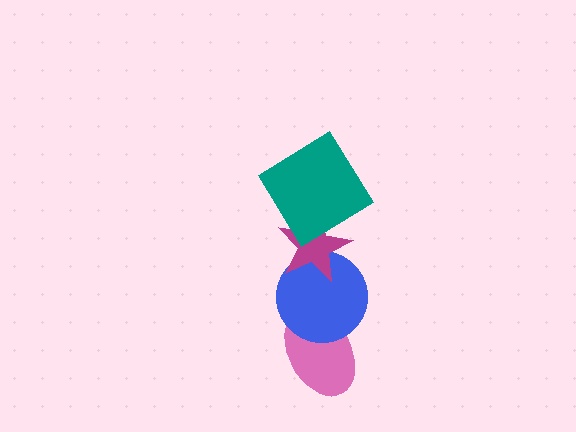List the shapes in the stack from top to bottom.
From top to bottom: the teal diamond, the magenta star, the blue circle, the pink ellipse.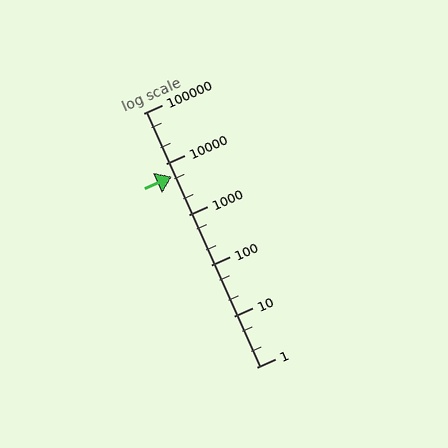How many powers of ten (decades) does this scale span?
The scale spans 5 decades, from 1 to 100000.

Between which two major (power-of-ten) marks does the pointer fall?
The pointer is between 1000 and 10000.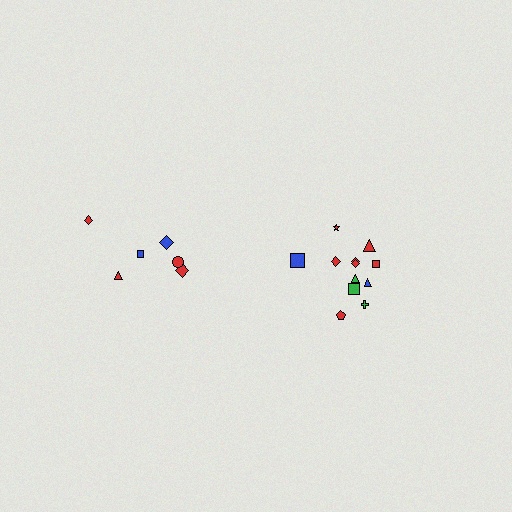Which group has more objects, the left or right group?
The right group.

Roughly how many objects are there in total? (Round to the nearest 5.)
Roughly 20 objects in total.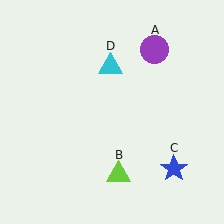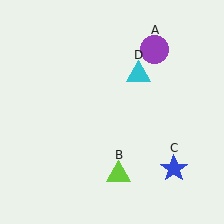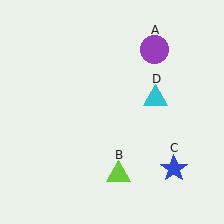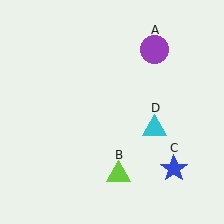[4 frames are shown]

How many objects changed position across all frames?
1 object changed position: cyan triangle (object D).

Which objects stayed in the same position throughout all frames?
Purple circle (object A) and lime triangle (object B) and blue star (object C) remained stationary.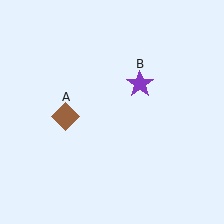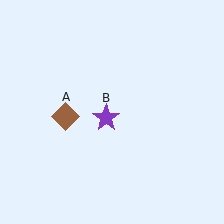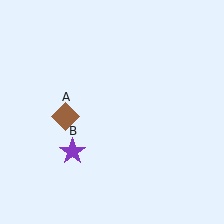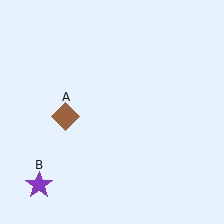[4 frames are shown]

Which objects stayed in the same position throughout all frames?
Brown diamond (object A) remained stationary.